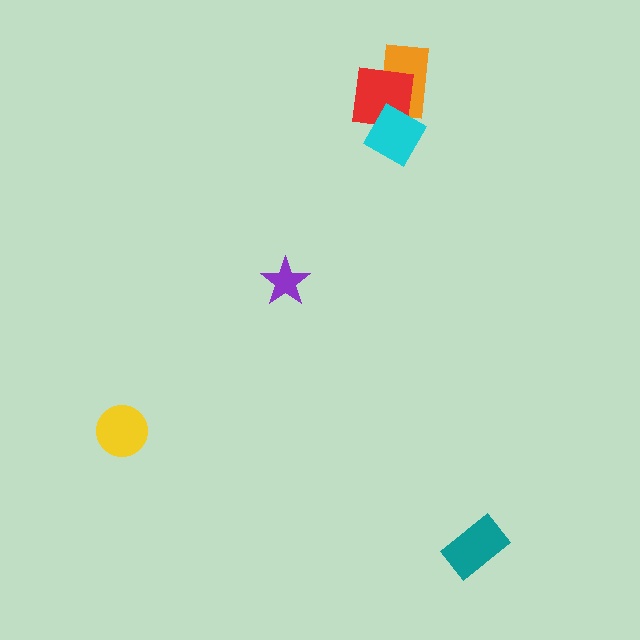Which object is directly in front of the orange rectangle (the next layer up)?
The red square is directly in front of the orange rectangle.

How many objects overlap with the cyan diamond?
2 objects overlap with the cyan diamond.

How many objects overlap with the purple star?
0 objects overlap with the purple star.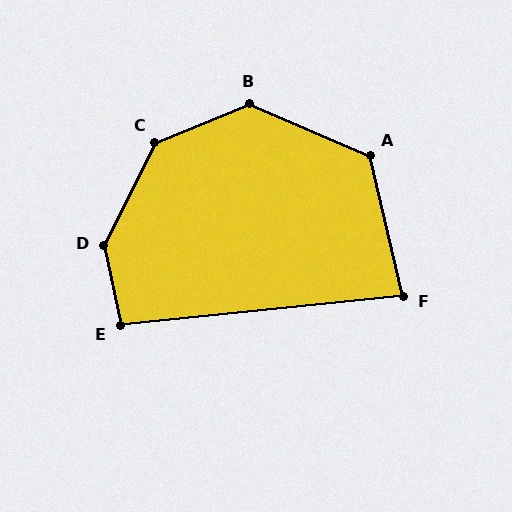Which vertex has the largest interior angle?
D, at approximately 142 degrees.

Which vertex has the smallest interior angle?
F, at approximately 83 degrees.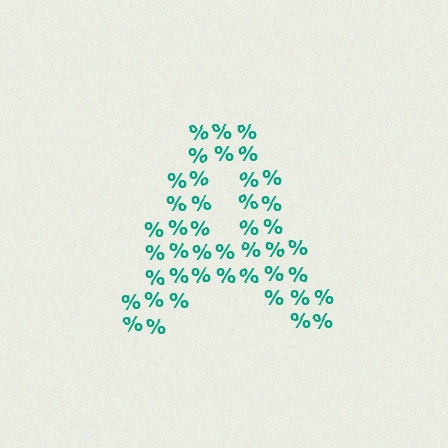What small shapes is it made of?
It is made of small percent signs.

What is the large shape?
The large shape is the letter A.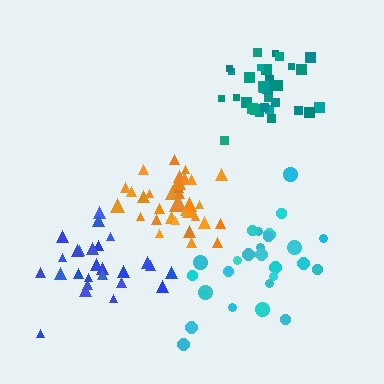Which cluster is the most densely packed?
Teal.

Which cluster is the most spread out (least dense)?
Cyan.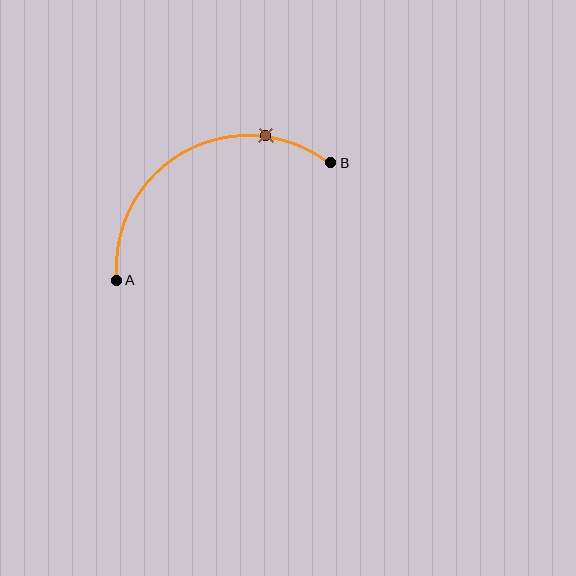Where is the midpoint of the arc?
The arc midpoint is the point on the curve farthest from the straight line joining A and B. It sits above that line.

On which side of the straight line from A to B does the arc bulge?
The arc bulges above the straight line connecting A and B.